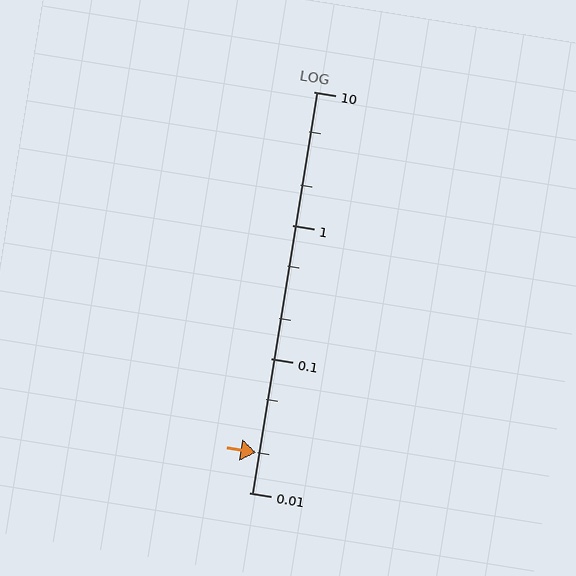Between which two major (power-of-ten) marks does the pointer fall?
The pointer is between 0.01 and 0.1.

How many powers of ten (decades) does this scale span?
The scale spans 3 decades, from 0.01 to 10.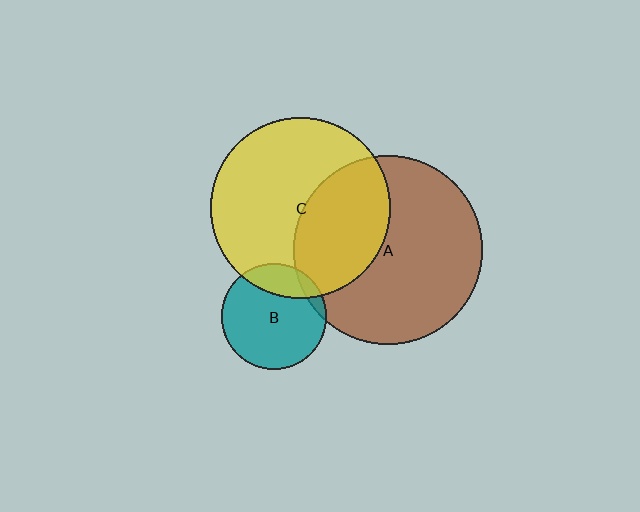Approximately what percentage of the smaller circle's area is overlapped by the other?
Approximately 5%.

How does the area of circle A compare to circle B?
Approximately 3.2 times.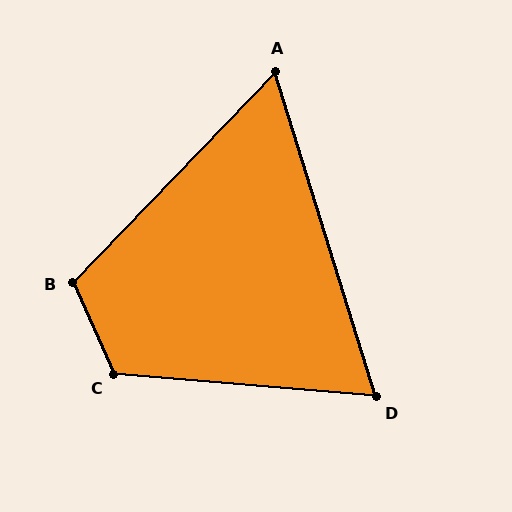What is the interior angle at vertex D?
Approximately 68 degrees (acute).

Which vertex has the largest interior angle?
C, at approximately 119 degrees.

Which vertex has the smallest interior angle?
A, at approximately 61 degrees.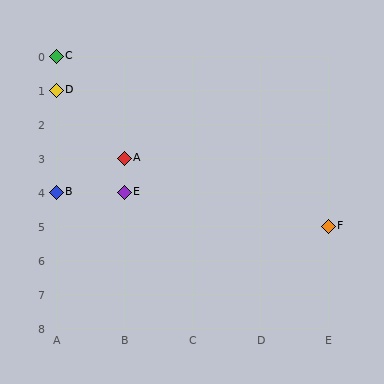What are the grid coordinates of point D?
Point D is at grid coordinates (A, 1).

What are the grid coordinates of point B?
Point B is at grid coordinates (A, 4).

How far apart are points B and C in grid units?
Points B and C are 4 rows apart.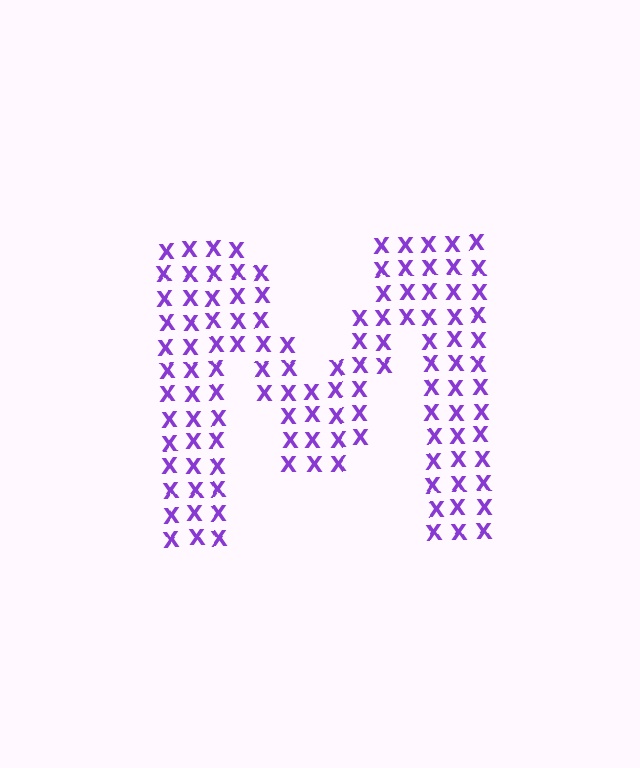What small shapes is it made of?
It is made of small letter X's.